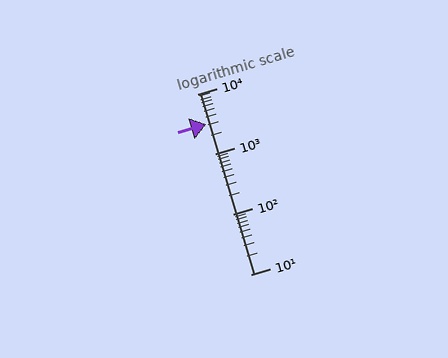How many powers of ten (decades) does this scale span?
The scale spans 3 decades, from 10 to 10000.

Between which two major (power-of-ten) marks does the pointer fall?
The pointer is between 1000 and 10000.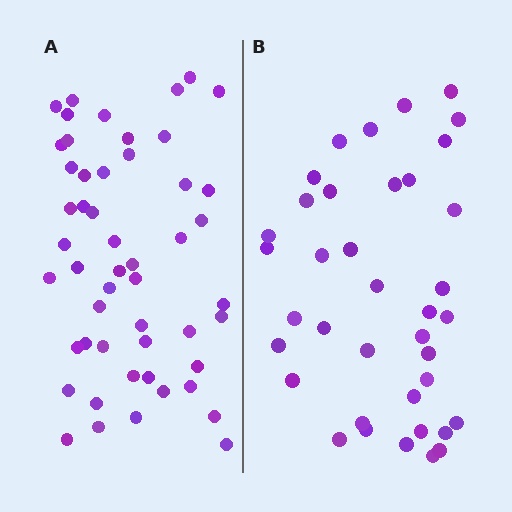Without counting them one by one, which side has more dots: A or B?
Region A (the left region) has more dots.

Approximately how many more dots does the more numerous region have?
Region A has approximately 15 more dots than region B.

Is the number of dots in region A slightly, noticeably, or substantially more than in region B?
Region A has noticeably more, but not dramatically so. The ratio is roughly 1.3 to 1.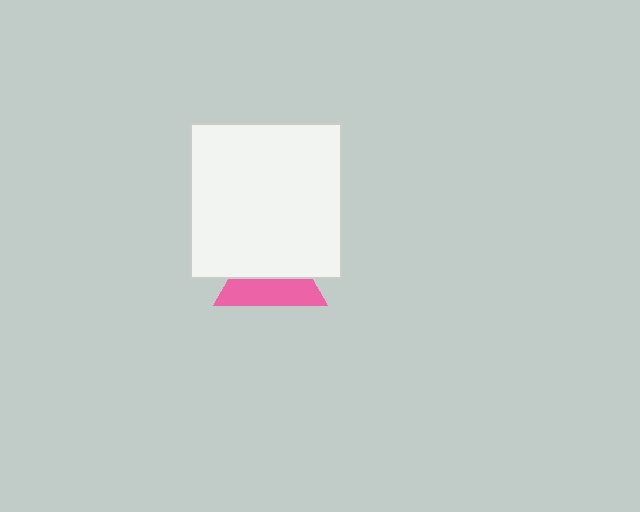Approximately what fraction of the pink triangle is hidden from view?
Roughly 55% of the pink triangle is hidden behind the white rectangle.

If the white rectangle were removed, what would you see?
You would see the complete pink triangle.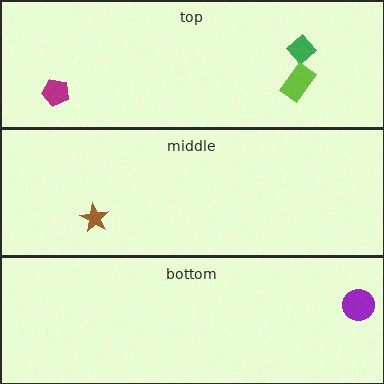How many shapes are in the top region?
3.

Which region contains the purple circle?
The bottom region.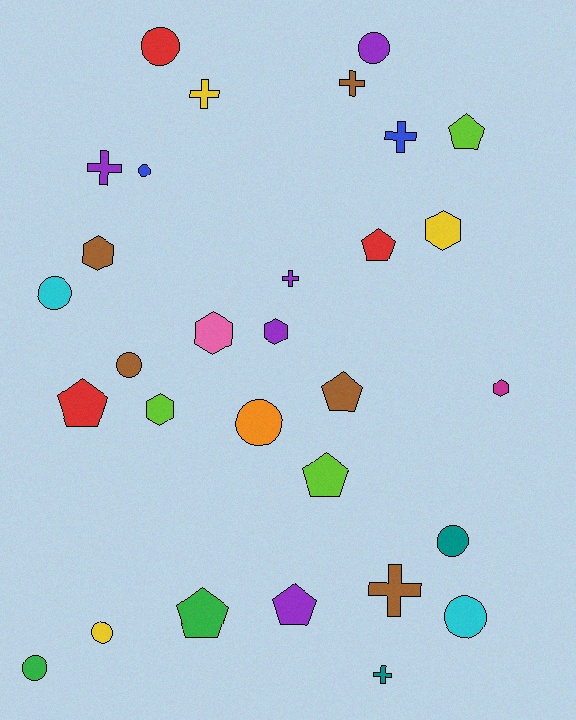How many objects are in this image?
There are 30 objects.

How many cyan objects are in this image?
There are 2 cyan objects.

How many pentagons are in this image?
There are 7 pentagons.